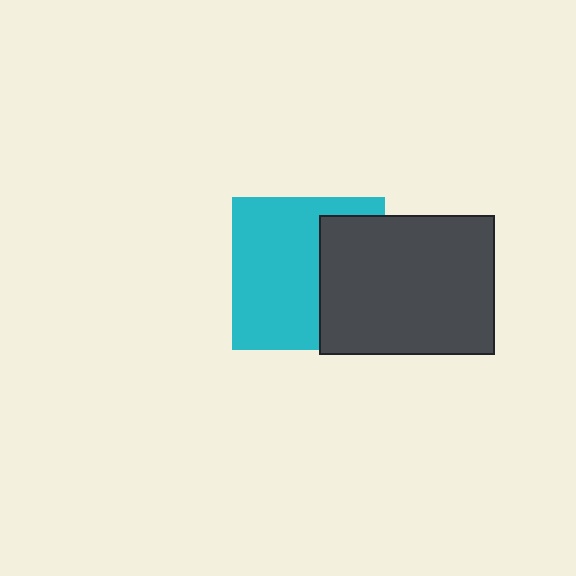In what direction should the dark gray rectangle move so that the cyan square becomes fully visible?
The dark gray rectangle should move right. That is the shortest direction to clear the overlap and leave the cyan square fully visible.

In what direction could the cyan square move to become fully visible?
The cyan square could move left. That would shift it out from behind the dark gray rectangle entirely.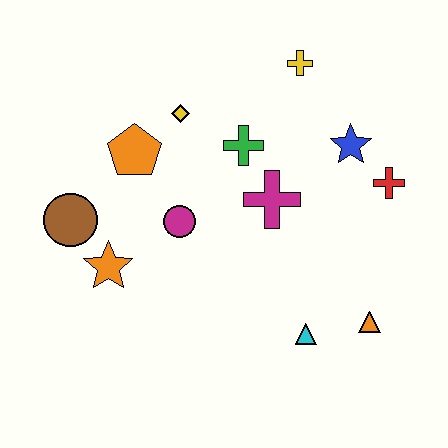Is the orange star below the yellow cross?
Yes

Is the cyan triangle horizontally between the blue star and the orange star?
Yes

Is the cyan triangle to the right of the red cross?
No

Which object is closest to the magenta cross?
The green cross is closest to the magenta cross.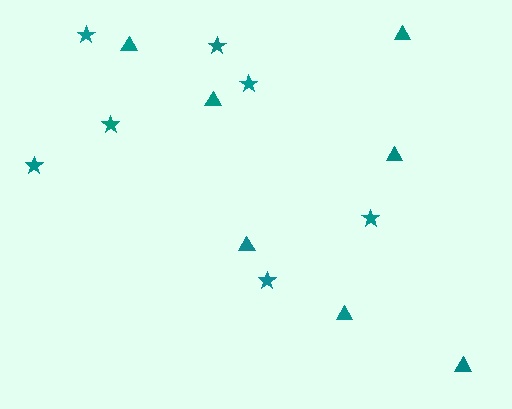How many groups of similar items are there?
There are 2 groups: one group of stars (7) and one group of triangles (7).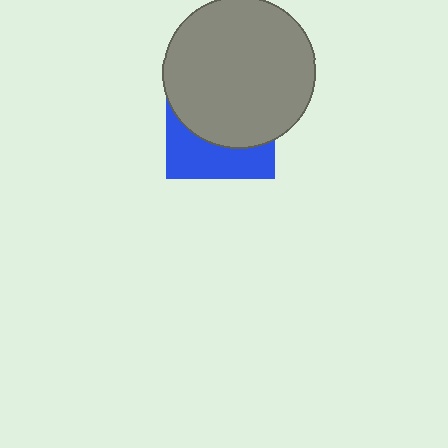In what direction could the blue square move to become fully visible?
The blue square could move down. That would shift it out from behind the gray circle entirely.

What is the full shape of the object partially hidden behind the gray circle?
The partially hidden object is a blue square.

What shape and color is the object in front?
The object in front is a gray circle.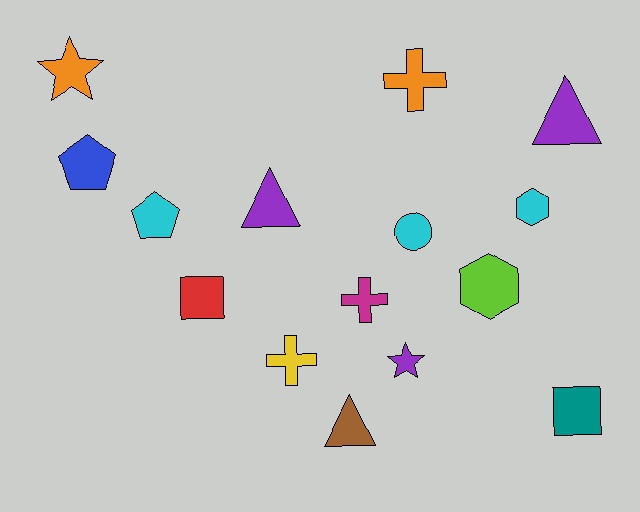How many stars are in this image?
There are 2 stars.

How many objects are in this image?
There are 15 objects.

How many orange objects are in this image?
There are 2 orange objects.